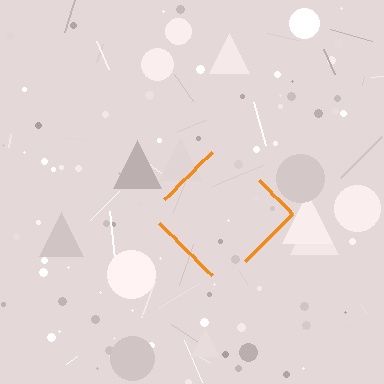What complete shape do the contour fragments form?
The contour fragments form a diamond.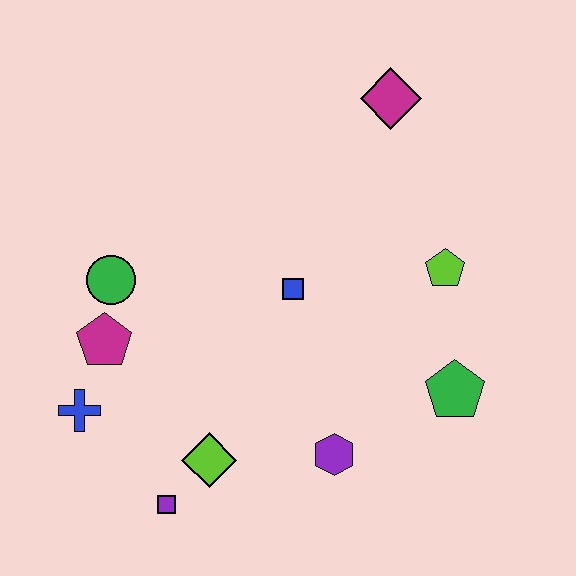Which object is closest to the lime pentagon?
The green pentagon is closest to the lime pentagon.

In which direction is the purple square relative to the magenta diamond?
The purple square is below the magenta diamond.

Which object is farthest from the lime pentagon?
The blue cross is farthest from the lime pentagon.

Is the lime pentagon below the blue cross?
No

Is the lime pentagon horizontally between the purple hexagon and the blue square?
No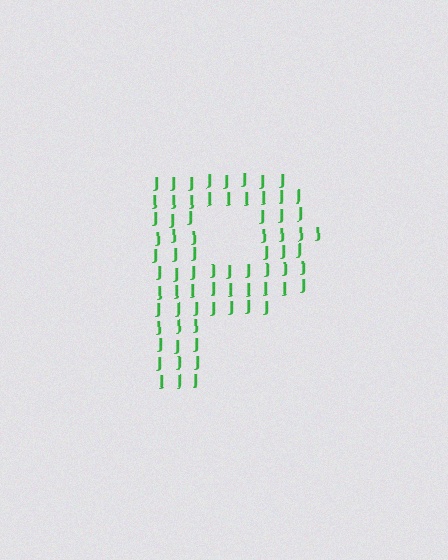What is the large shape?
The large shape is the letter P.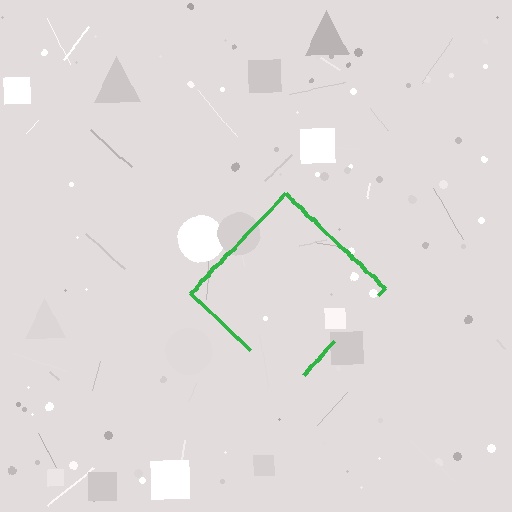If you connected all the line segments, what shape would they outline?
They would outline a diamond.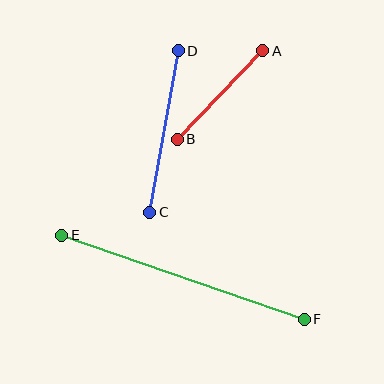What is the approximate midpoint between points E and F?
The midpoint is at approximately (183, 277) pixels.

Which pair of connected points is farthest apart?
Points E and F are farthest apart.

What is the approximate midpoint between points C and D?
The midpoint is at approximately (164, 132) pixels.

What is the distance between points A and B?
The distance is approximately 123 pixels.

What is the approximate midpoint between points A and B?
The midpoint is at approximately (220, 95) pixels.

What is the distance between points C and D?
The distance is approximately 164 pixels.